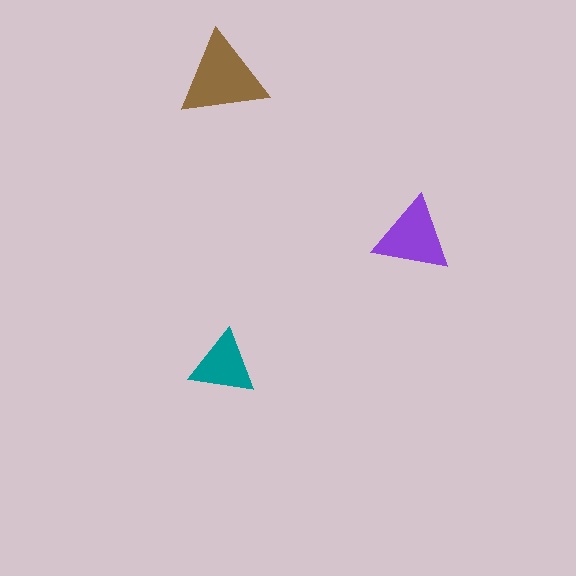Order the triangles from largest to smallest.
the brown one, the purple one, the teal one.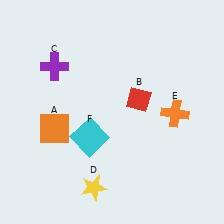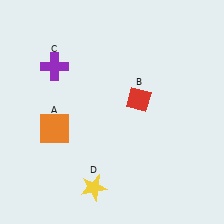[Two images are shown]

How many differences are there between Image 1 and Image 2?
There are 2 differences between the two images.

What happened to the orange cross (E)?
The orange cross (E) was removed in Image 2. It was in the bottom-right area of Image 1.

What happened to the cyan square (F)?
The cyan square (F) was removed in Image 2. It was in the bottom-left area of Image 1.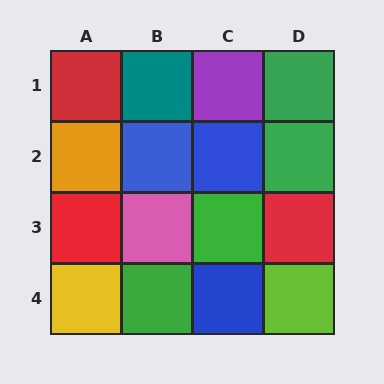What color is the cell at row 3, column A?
Red.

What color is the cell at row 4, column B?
Green.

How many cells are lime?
1 cell is lime.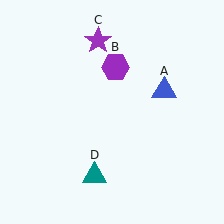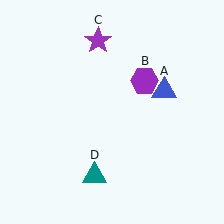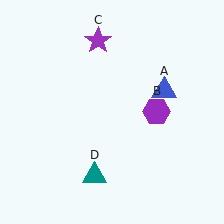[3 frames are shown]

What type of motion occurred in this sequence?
The purple hexagon (object B) rotated clockwise around the center of the scene.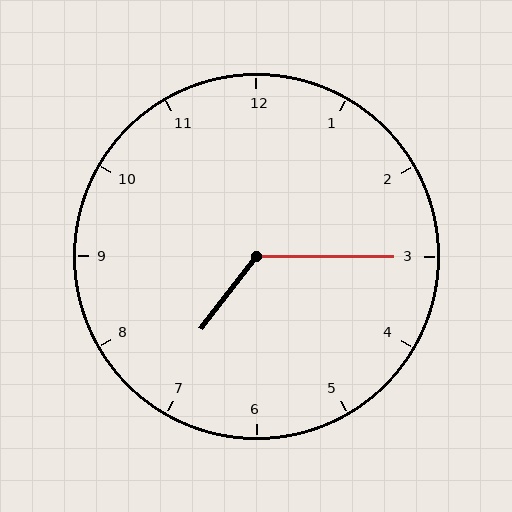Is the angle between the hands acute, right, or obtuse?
It is obtuse.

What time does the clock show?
7:15.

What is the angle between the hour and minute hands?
Approximately 128 degrees.